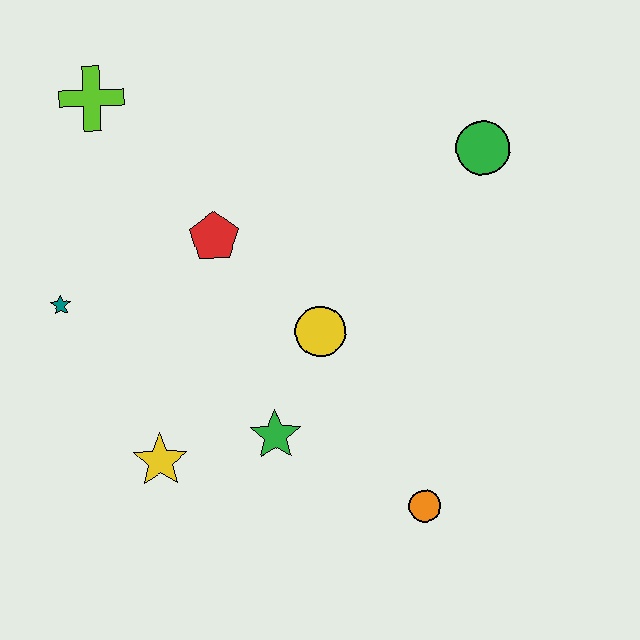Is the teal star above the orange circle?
Yes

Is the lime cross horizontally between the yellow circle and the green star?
No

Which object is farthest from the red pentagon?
The orange circle is farthest from the red pentagon.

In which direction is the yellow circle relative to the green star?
The yellow circle is above the green star.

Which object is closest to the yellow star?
The green star is closest to the yellow star.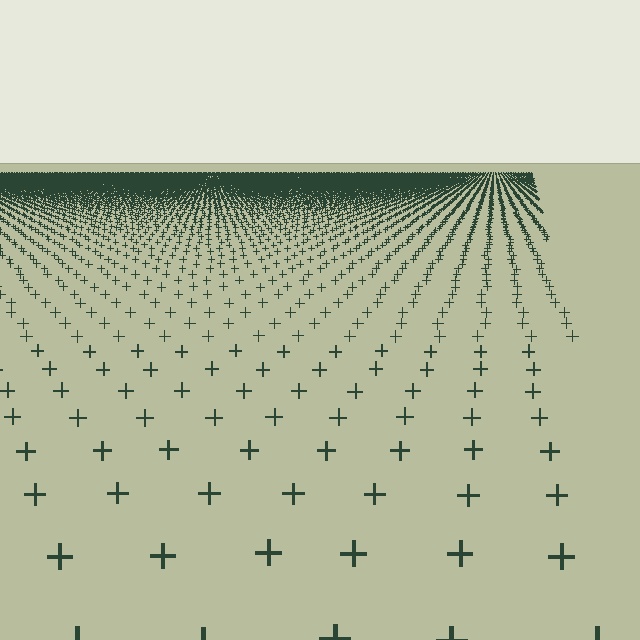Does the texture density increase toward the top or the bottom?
Density increases toward the top.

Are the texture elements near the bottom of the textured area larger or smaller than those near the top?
Larger. Near the bottom, elements are closer to the viewer and appear at a bigger on-screen size.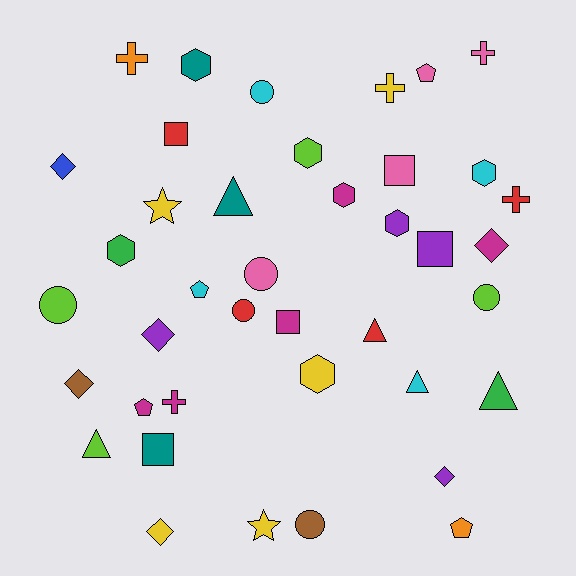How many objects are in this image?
There are 40 objects.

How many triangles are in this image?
There are 5 triangles.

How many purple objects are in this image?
There are 4 purple objects.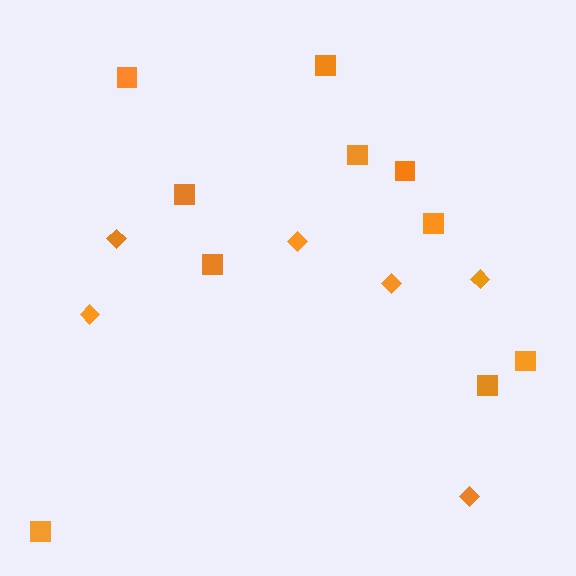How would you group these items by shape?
There are 2 groups: one group of squares (10) and one group of diamonds (6).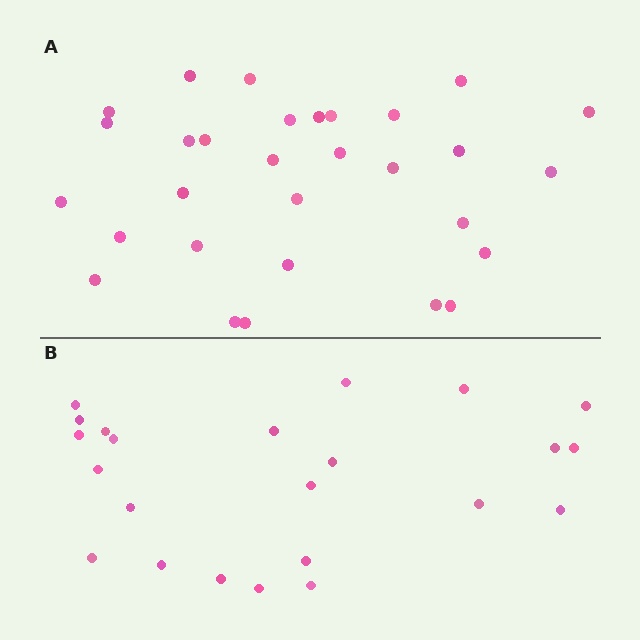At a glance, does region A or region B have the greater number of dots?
Region A (the top region) has more dots.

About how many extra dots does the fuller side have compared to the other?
Region A has roughly 8 or so more dots than region B.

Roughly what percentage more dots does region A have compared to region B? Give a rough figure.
About 30% more.